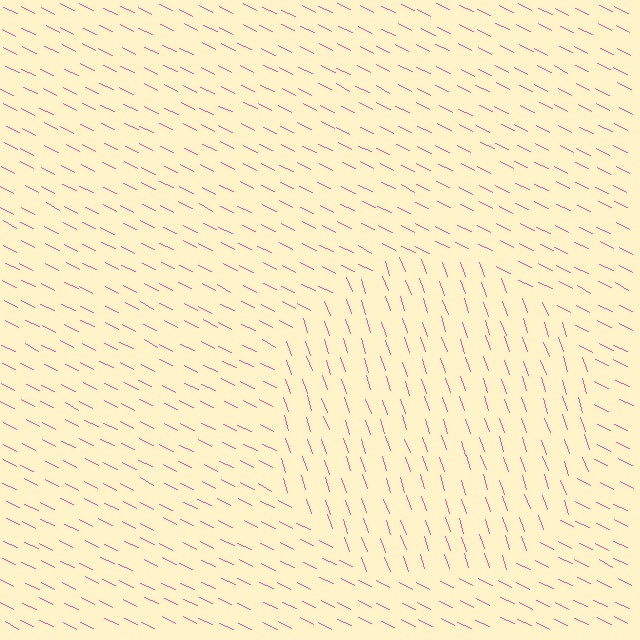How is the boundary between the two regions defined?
The boundary is defined purely by a change in line orientation (approximately 45 degrees difference). All lines are the same color and thickness.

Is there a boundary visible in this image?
Yes, there is a texture boundary formed by a change in line orientation.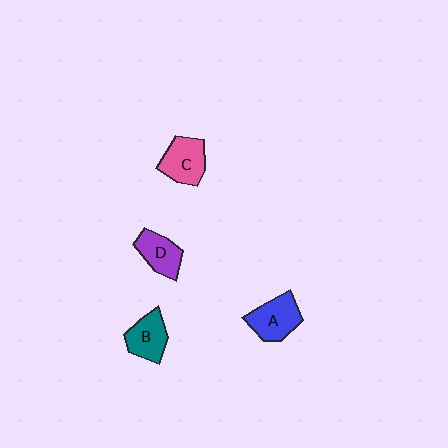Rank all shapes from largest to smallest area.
From largest to smallest: A (blue), C (pink), B (teal), D (purple).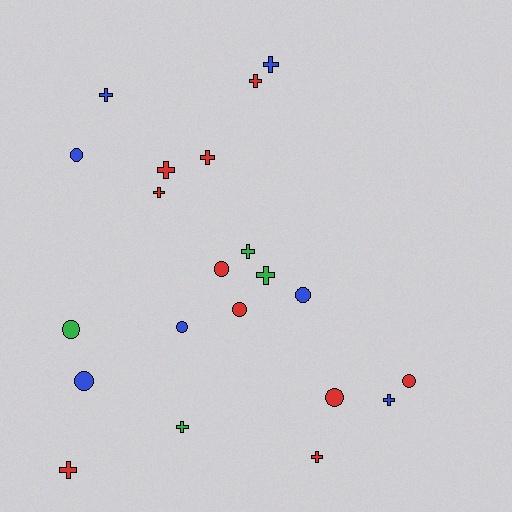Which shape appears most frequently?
Cross, with 12 objects.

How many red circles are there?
There are 4 red circles.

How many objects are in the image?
There are 21 objects.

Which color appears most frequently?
Red, with 10 objects.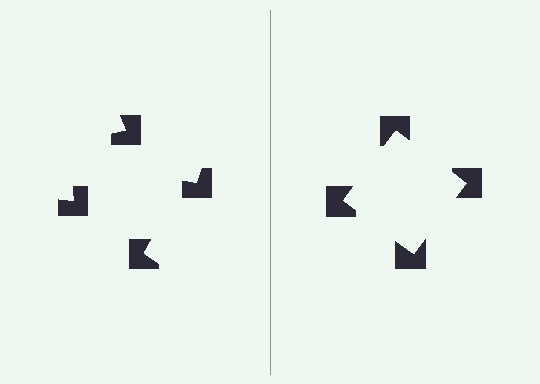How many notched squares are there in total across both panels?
8 — 4 on each side.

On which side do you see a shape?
An illusory square appears on the right side. On the left side the wedge cuts are rotated, so no coherent shape forms.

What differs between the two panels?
The notched squares are positioned identically on both sides; only the wedge orientations differ. On the right they align to a square; on the left they are misaligned.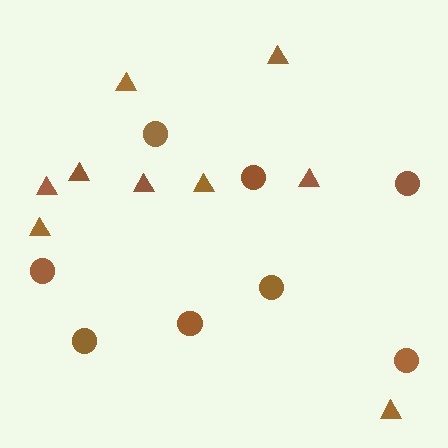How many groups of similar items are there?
There are 2 groups: one group of triangles (9) and one group of circles (8).